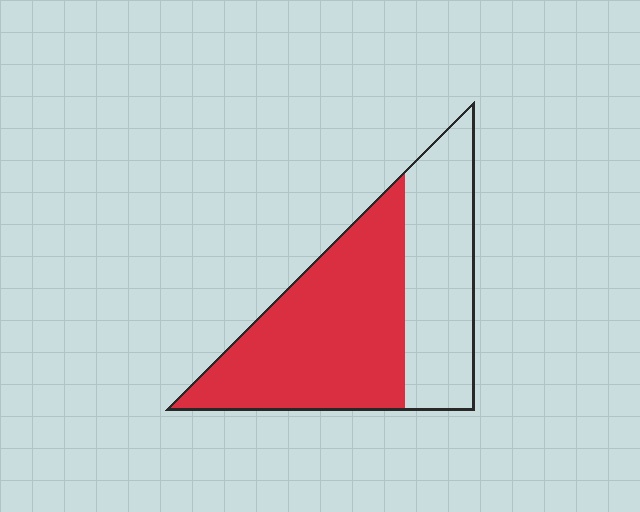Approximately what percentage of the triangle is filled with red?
Approximately 60%.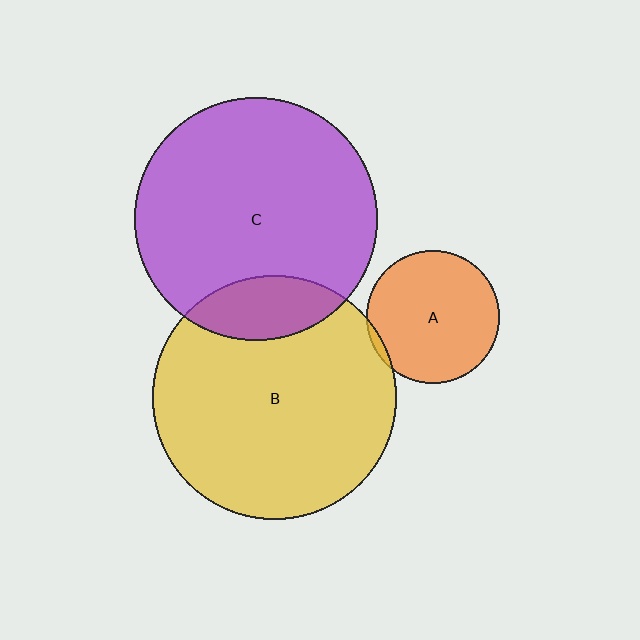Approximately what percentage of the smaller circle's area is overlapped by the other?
Approximately 15%.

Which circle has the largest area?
Circle B (yellow).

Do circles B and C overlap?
Yes.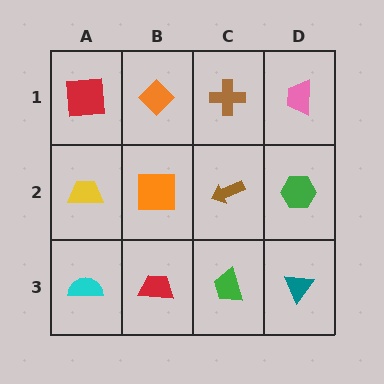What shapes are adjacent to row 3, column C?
A brown arrow (row 2, column C), a red trapezoid (row 3, column B), a teal triangle (row 3, column D).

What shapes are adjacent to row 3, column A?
A yellow trapezoid (row 2, column A), a red trapezoid (row 3, column B).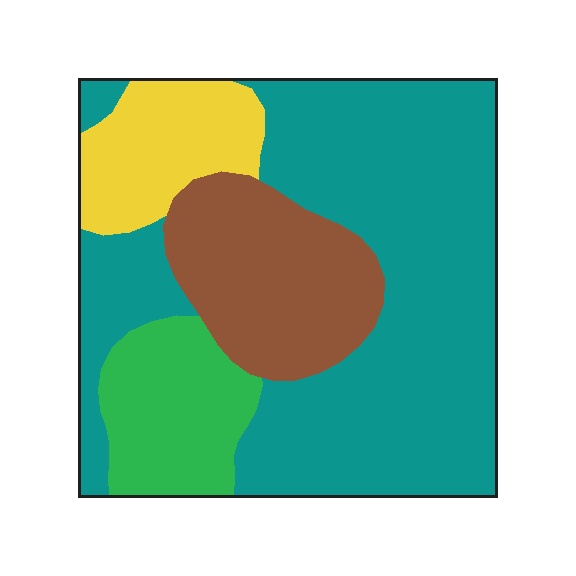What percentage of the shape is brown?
Brown takes up about one sixth (1/6) of the shape.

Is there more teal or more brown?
Teal.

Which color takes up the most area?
Teal, at roughly 55%.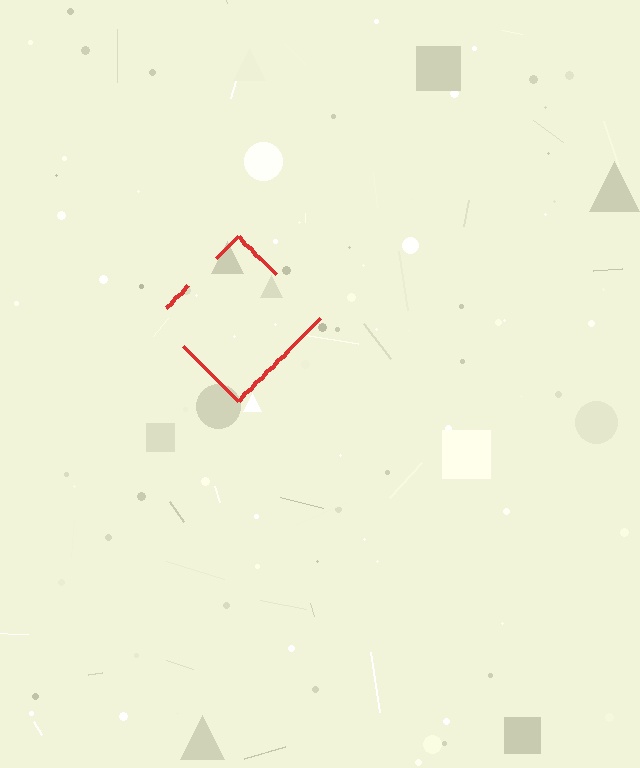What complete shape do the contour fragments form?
The contour fragments form a diamond.